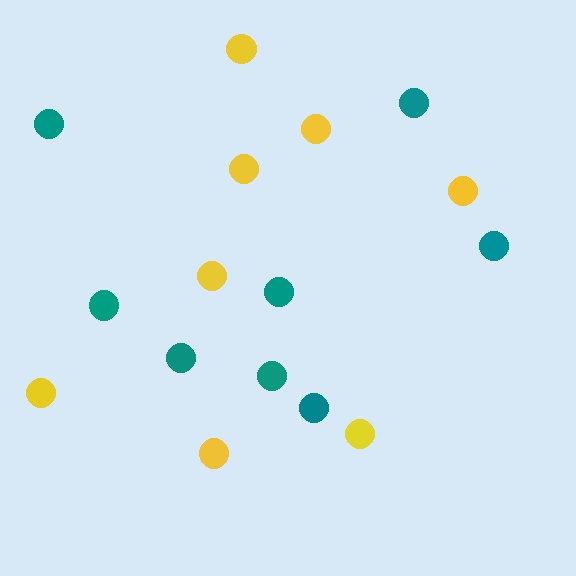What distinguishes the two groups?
There are 2 groups: one group of teal circles (8) and one group of yellow circles (8).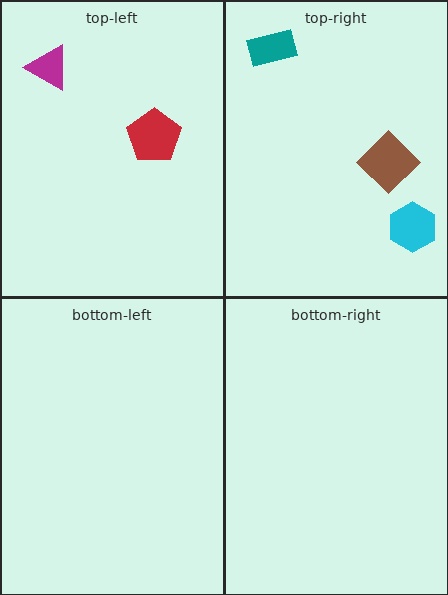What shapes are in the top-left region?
The red pentagon, the magenta triangle.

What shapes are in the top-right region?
The cyan hexagon, the teal rectangle, the brown diamond.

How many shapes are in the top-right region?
3.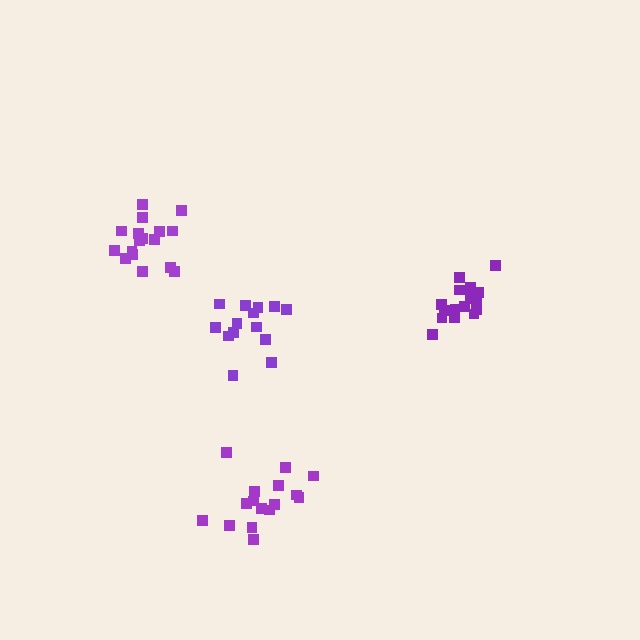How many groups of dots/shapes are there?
There are 4 groups.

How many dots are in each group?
Group 1: 14 dots, Group 2: 17 dots, Group 3: 16 dots, Group 4: 16 dots (63 total).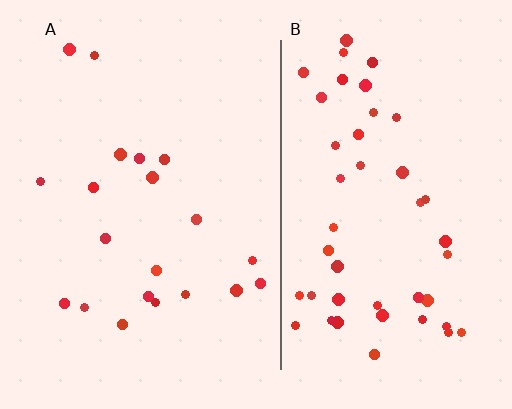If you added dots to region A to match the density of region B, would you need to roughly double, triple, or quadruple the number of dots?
Approximately double.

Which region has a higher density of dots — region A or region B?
B (the right).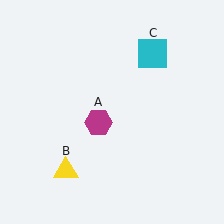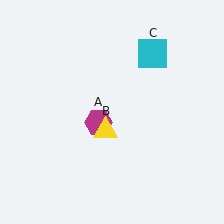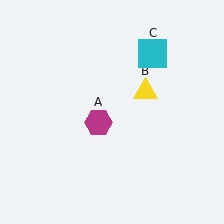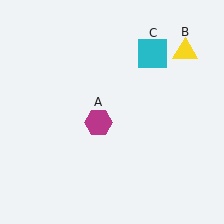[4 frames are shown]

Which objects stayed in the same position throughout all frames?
Magenta hexagon (object A) and cyan square (object C) remained stationary.